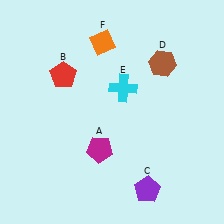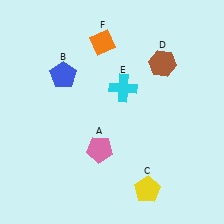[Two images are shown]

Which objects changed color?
A changed from magenta to pink. B changed from red to blue. C changed from purple to yellow.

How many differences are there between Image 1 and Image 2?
There are 3 differences between the two images.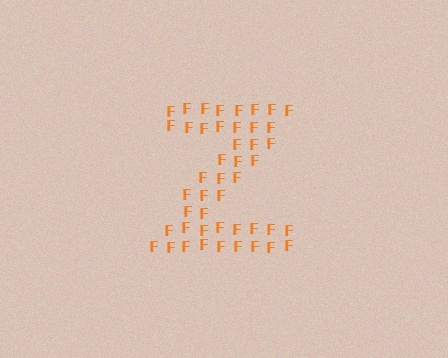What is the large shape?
The large shape is the letter Z.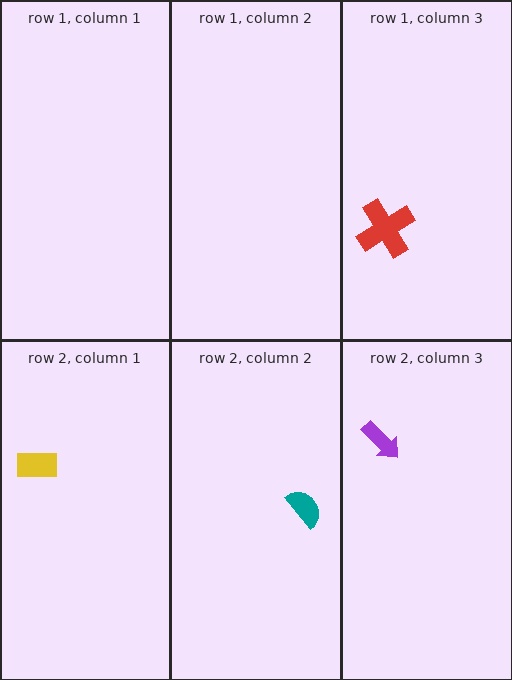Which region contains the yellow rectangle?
The row 2, column 1 region.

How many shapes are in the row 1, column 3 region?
1.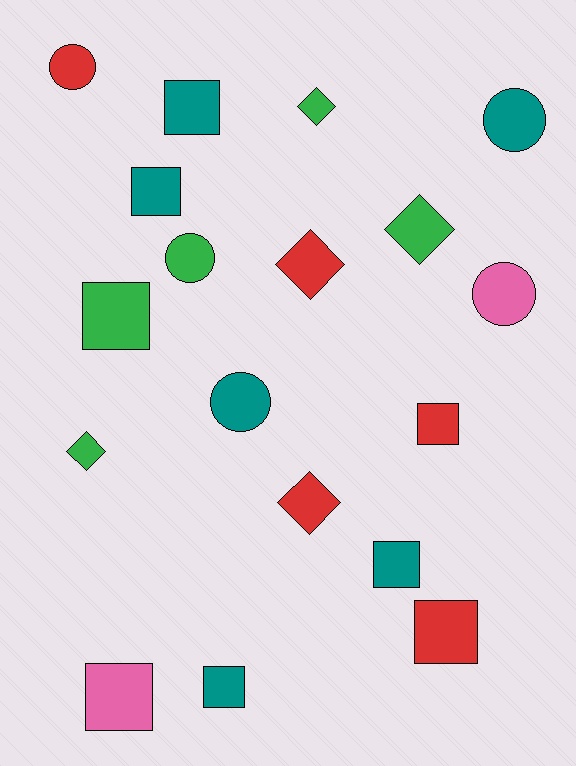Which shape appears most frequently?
Square, with 8 objects.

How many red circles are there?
There is 1 red circle.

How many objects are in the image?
There are 18 objects.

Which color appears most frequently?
Teal, with 6 objects.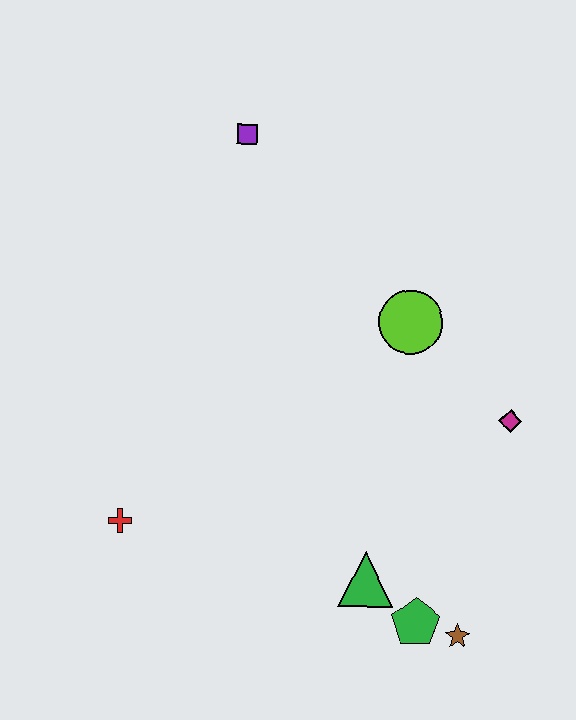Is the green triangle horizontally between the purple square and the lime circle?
Yes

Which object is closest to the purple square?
The lime circle is closest to the purple square.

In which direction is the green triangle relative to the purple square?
The green triangle is below the purple square.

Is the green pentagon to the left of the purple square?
No